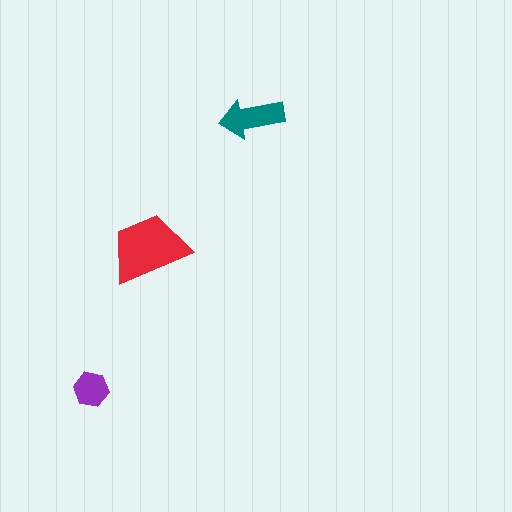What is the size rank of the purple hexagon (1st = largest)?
3rd.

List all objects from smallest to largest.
The purple hexagon, the teal arrow, the red trapezoid.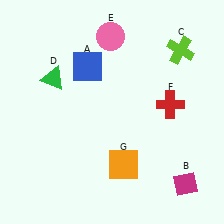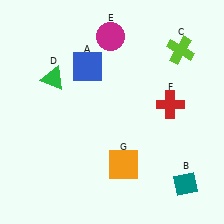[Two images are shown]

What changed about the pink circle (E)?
In Image 1, E is pink. In Image 2, it changed to magenta.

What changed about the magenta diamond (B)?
In Image 1, B is magenta. In Image 2, it changed to teal.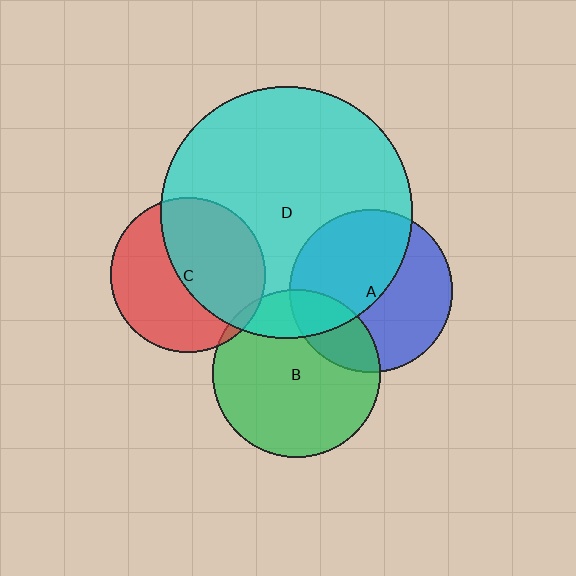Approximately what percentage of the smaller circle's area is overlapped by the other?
Approximately 50%.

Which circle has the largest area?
Circle D (cyan).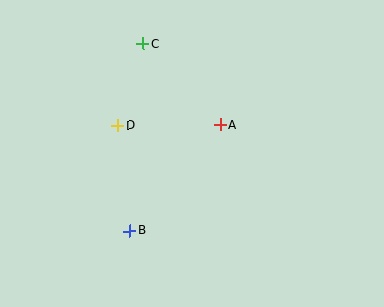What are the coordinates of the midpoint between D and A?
The midpoint between D and A is at (169, 125).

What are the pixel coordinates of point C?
Point C is at (143, 44).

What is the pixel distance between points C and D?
The distance between C and D is 85 pixels.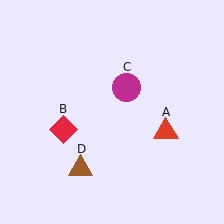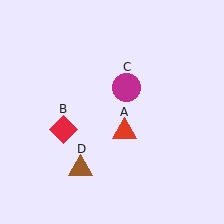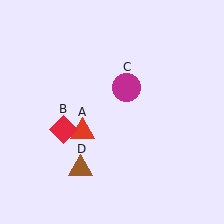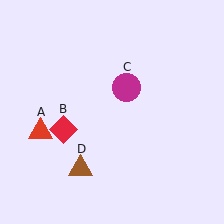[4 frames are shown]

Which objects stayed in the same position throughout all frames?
Red diamond (object B) and magenta circle (object C) and brown triangle (object D) remained stationary.